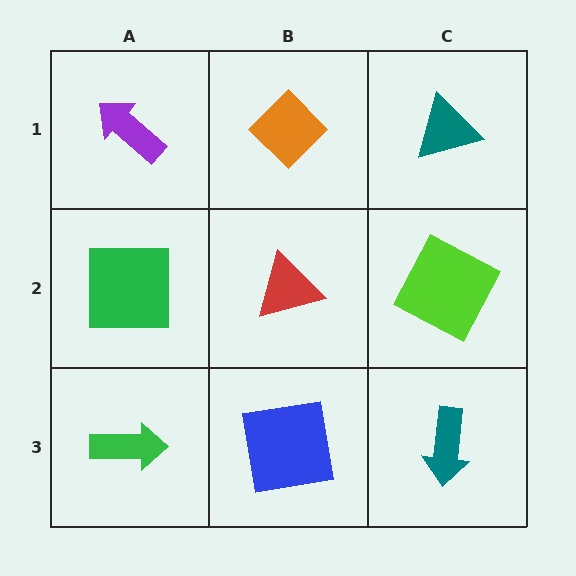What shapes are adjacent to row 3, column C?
A lime square (row 2, column C), a blue square (row 3, column B).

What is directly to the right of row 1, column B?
A teal triangle.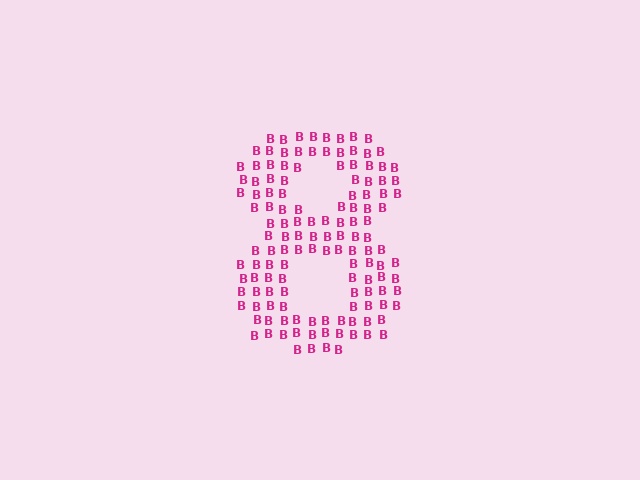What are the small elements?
The small elements are letter B's.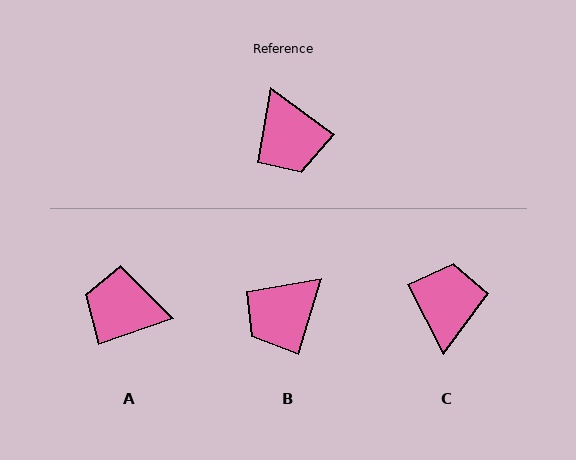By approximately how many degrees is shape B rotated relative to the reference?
Approximately 71 degrees clockwise.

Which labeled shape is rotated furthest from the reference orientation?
C, about 154 degrees away.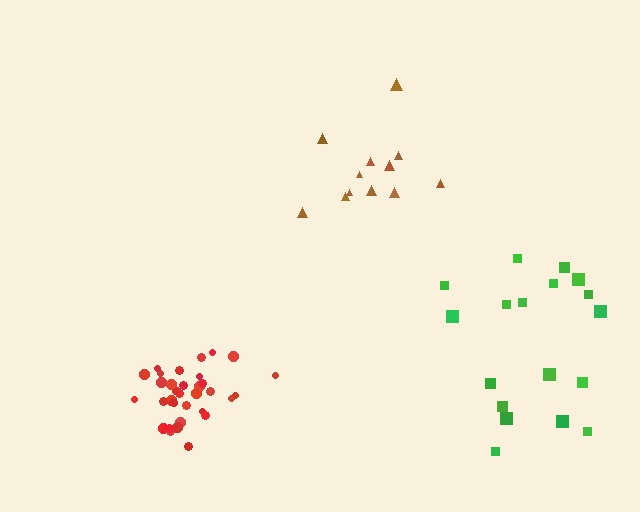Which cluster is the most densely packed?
Red.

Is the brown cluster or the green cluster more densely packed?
Brown.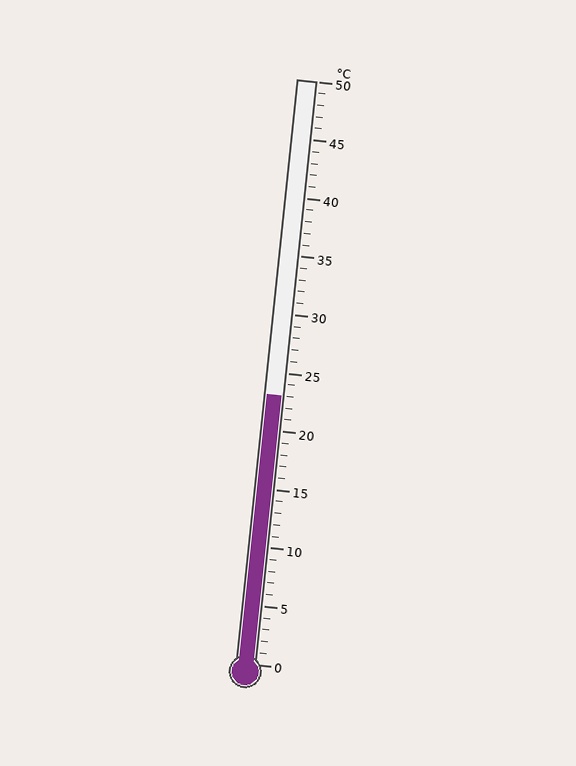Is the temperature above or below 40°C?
The temperature is below 40°C.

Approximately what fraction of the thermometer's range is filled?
The thermometer is filled to approximately 45% of its range.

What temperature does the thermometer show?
The thermometer shows approximately 23°C.